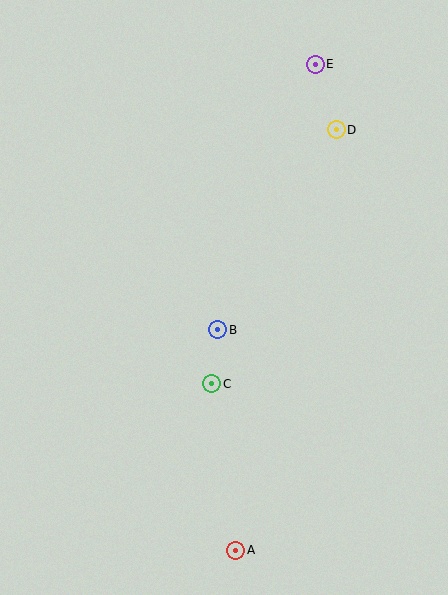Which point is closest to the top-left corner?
Point E is closest to the top-left corner.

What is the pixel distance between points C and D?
The distance between C and D is 283 pixels.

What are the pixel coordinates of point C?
Point C is at (212, 384).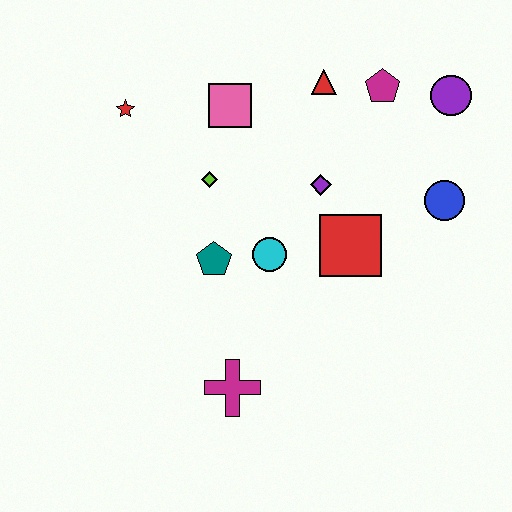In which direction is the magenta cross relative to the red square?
The magenta cross is below the red square.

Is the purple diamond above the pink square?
No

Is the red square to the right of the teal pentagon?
Yes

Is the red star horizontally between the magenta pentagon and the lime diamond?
No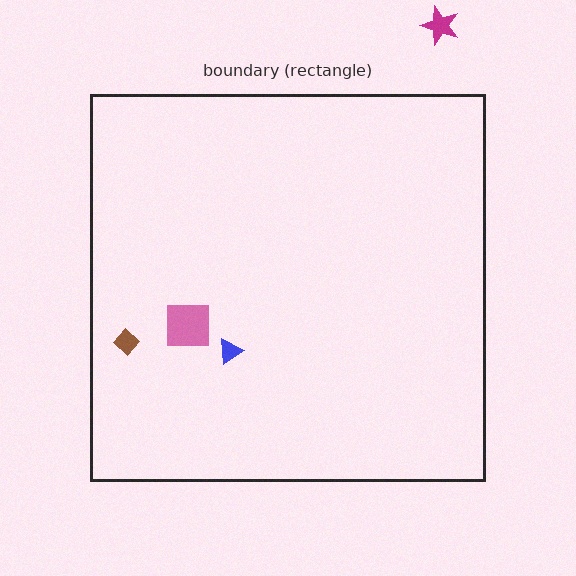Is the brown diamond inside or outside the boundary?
Inside.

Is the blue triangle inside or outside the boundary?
Inside.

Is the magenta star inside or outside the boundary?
Outside.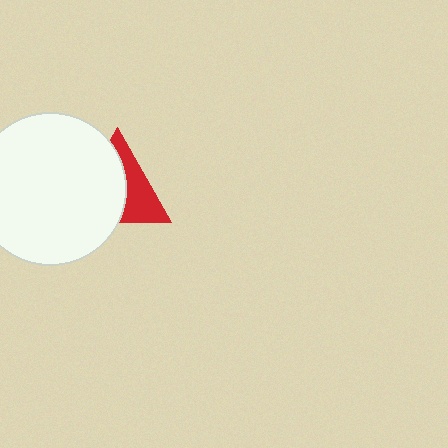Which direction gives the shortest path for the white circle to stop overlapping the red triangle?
Moving left gives the shortest separation.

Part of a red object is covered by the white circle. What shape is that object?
It is a triangle.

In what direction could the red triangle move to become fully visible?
The red triangle could move right. That would shift it out from behind the white circle entirely.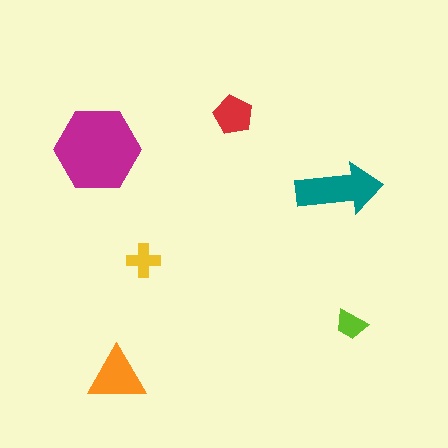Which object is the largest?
The magenta hexagon.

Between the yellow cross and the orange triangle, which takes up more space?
The orange triangle.